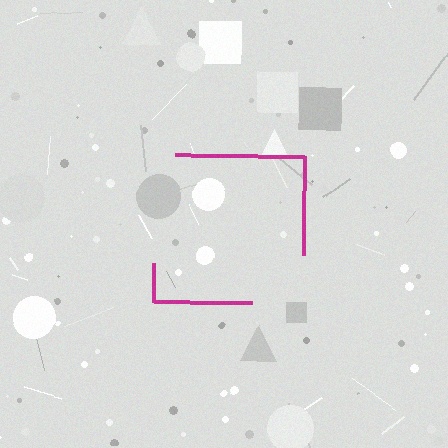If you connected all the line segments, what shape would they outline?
They would outline a square.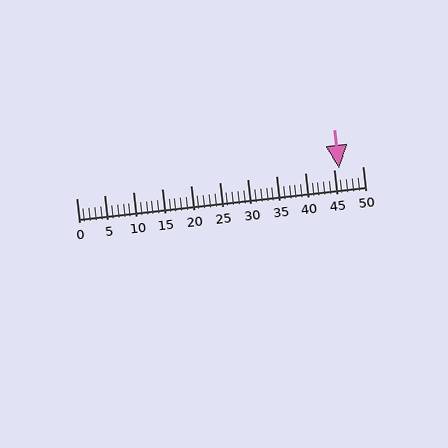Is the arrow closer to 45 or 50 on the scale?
The arrow is closer to 45.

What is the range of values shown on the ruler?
The ruler shows values from 0 to 50.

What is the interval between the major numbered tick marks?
The major tick marks are spaced 5 units apart.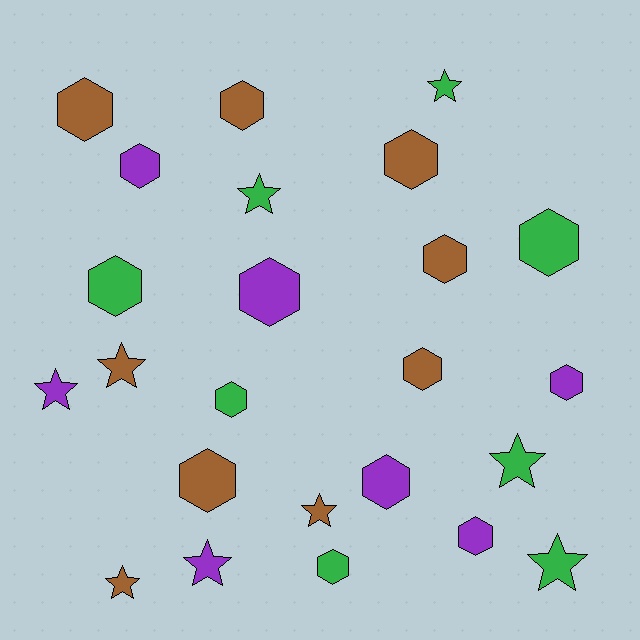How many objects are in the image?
There are 24 objects.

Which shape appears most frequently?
Hexagon, with 15 objects.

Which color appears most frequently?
Brown, with 9 objects.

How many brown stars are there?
There are 3 brown stars.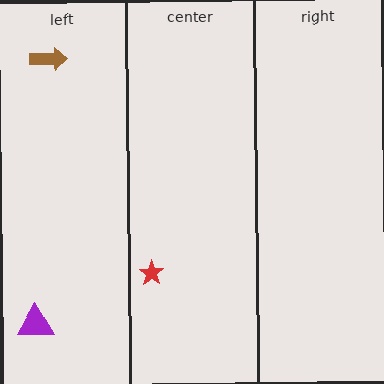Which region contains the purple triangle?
The left region.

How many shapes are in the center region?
1.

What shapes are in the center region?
The red star.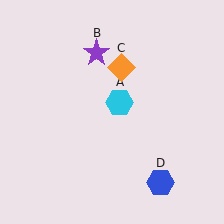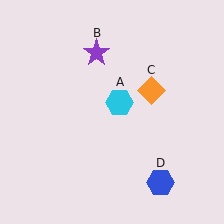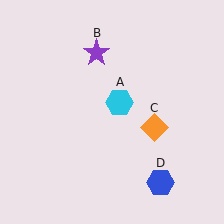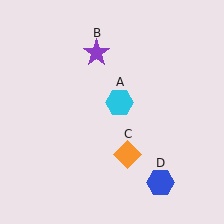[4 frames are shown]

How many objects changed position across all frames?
1 object changed position: orange diamond (object C).